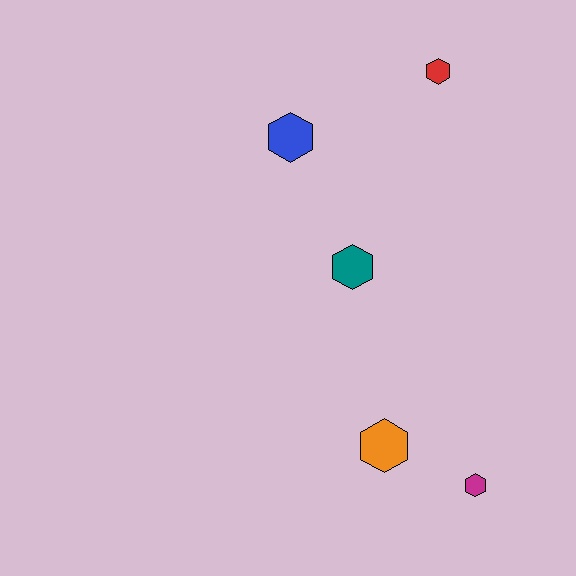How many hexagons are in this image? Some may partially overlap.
There are 5 hexagons.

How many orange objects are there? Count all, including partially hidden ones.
There is 1 orange object.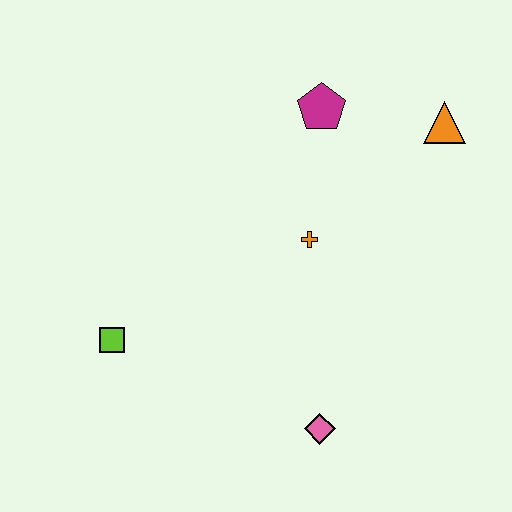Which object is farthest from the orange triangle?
The lime square is farthest from the orange triangle.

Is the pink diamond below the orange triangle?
Yes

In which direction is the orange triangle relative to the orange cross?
The orange triangle is to the right of the orange cross.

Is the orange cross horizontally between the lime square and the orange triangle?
Yes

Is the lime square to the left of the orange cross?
Yes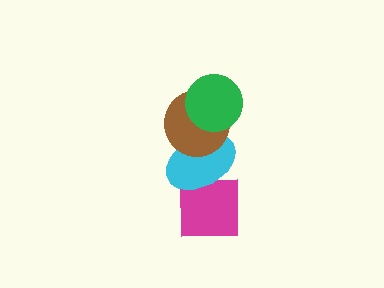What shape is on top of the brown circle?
The green circle is on top of the brown circle.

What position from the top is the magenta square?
The magenta square is 4th from the top.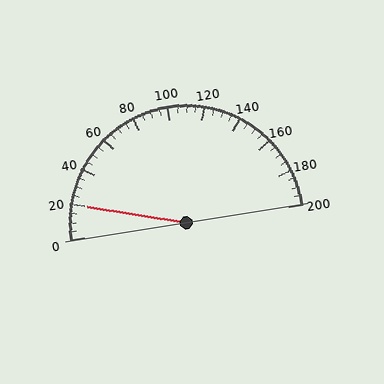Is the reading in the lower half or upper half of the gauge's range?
The reading is in the lower half of the range (0 to 200).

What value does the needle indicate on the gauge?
The needle indicates approximately 20.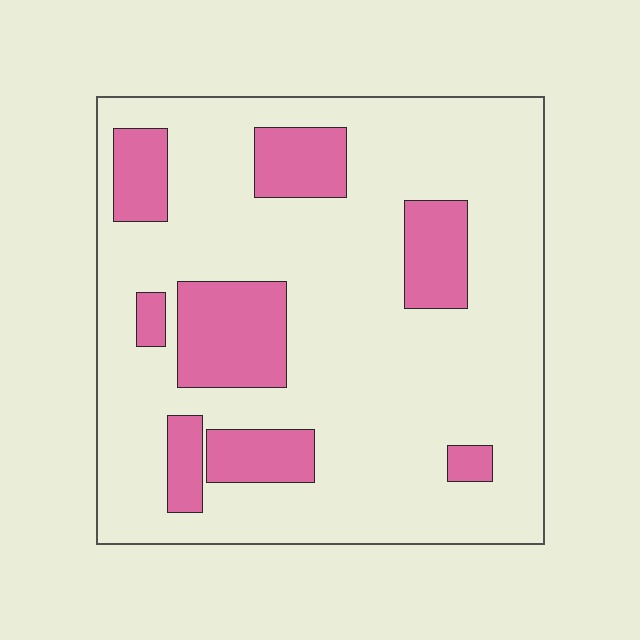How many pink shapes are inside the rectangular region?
8.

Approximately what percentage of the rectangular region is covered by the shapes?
Approximately 20%.